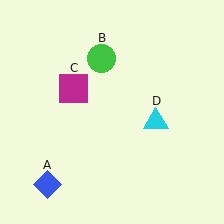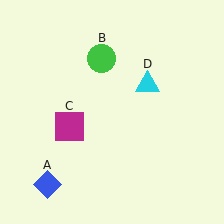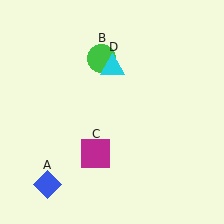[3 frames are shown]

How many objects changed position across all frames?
2 objects changed position: magenta square (object C), cyan triangle (object D).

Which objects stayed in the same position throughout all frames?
Blue diamond (object A) and green circle (object B) remained stationary.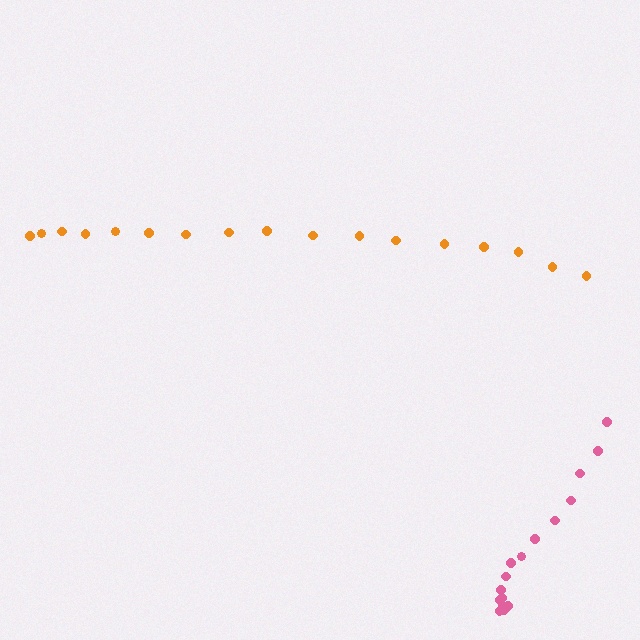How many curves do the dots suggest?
There are 2 distinct paths.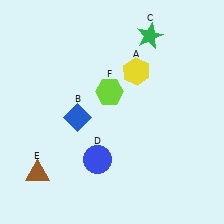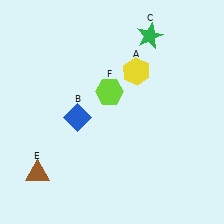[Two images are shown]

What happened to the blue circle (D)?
The blue circle (D) was removed in Image 2. It was in the bottom-left area of Image 1.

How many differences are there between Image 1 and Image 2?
There is 1 difference between the two images.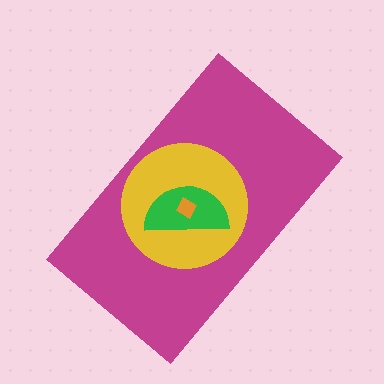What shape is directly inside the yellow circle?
The green semicircle.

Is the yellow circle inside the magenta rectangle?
Yes.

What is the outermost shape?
The magenta rectangle.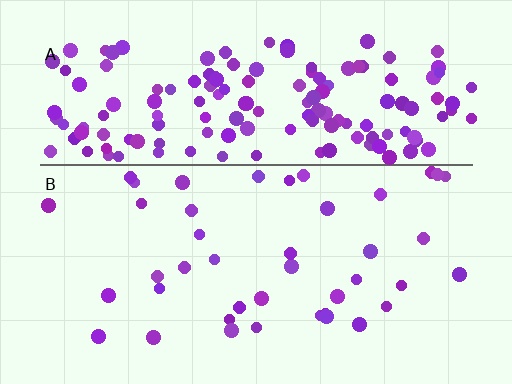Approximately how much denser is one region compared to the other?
Approximately 4.0× — region A over region B.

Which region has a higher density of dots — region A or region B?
A (the top).